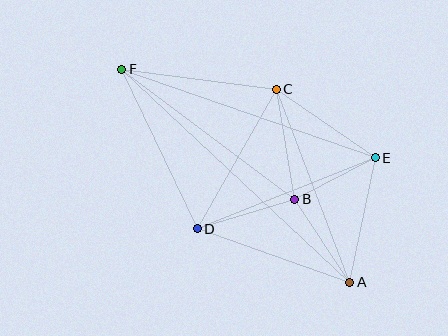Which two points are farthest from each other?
Points A and F are farthest from each other.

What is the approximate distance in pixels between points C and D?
The distance between C and D is approximately 160 pixels.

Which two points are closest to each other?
Points B and E are closest to each other.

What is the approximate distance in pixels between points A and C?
The distance between A and C is approximately 206 pixels.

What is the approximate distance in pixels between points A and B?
The distance between A and B is approximately 99 pixels.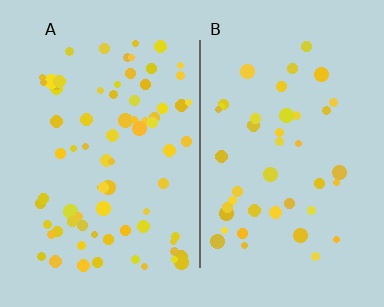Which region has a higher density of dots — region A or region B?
A (the left).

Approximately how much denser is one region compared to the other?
Approximately 1.8× — region A over region B.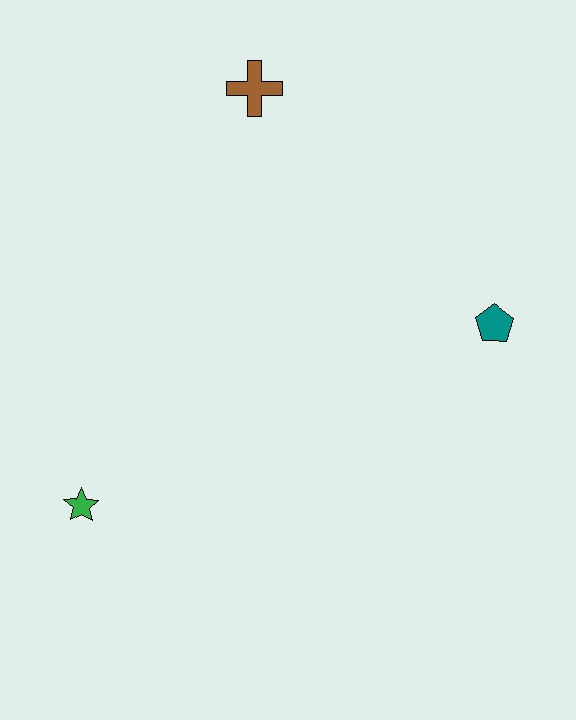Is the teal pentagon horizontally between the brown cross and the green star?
No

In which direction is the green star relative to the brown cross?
The green star is below the brown cross.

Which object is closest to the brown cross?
The teal pentagon is closest to the brown cross.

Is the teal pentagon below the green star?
No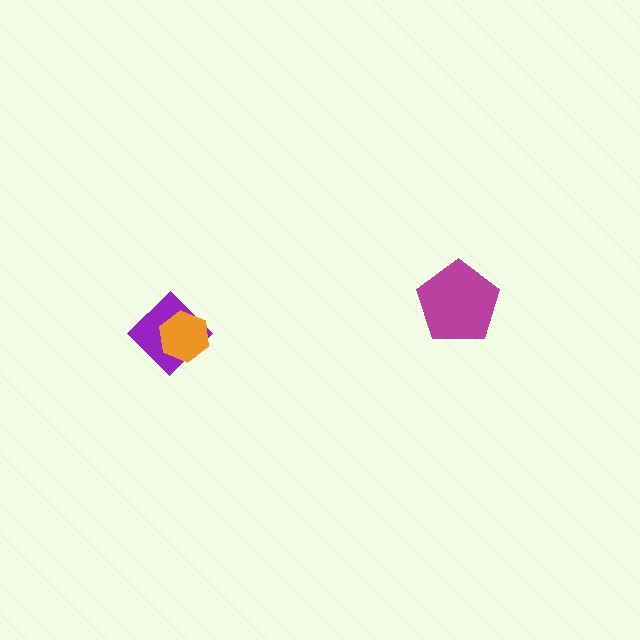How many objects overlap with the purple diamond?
1 object overlaps with the purple diamond.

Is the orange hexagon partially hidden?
No, no other shape covers it.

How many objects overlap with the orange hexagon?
1 object overlaps with the orange hexagon.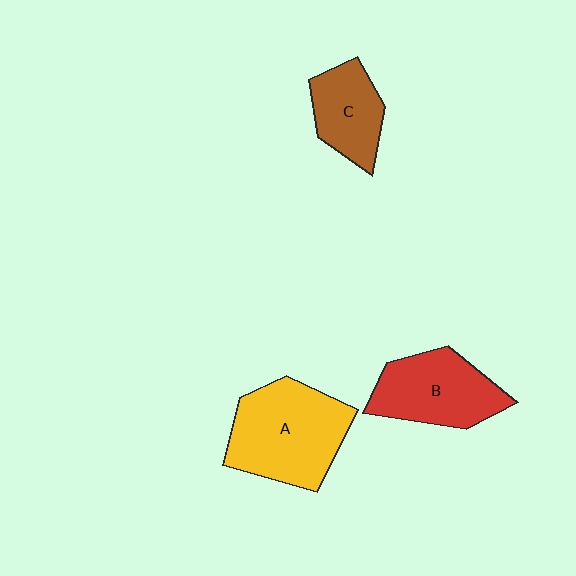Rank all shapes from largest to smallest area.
From largest to smallest: A (yellow), B (red), C (brown).